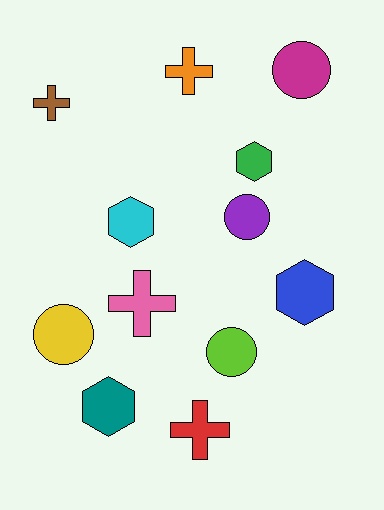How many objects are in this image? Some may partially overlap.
There are 12 objects.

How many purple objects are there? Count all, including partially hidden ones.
There is 1 purple object.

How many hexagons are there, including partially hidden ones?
There are 4 hexagons.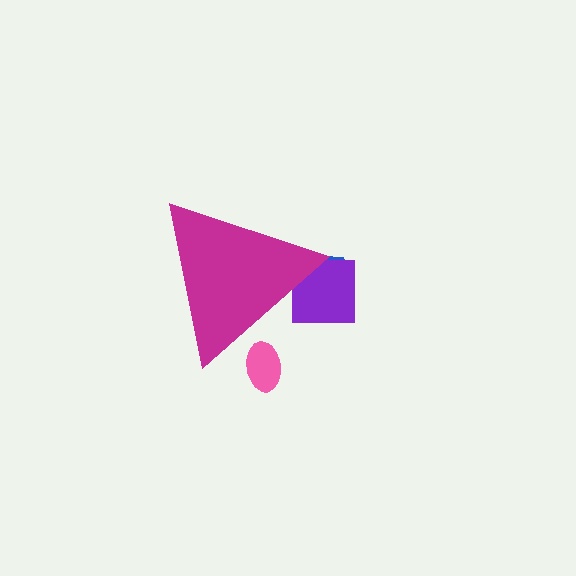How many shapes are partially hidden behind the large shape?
3 shapes are partially hidden.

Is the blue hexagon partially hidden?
Yes, the blue hexagon is partially hidden behind the magenta triangle.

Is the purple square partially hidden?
Yes, the purple square is partially hidden behind the magenta triangle.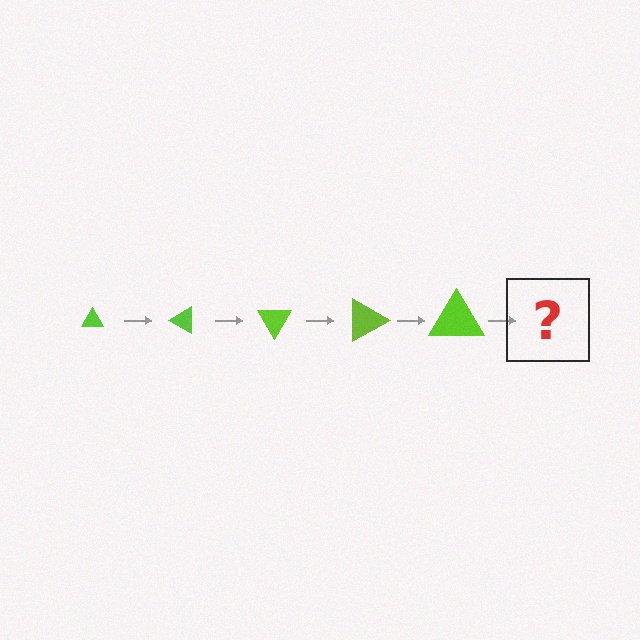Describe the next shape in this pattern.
It should be a triangle, larger than the previous one and rotated 150 degrees from the start.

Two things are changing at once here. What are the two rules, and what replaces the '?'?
The two rules are that the triangle grows larger each step and it rotates 30 degrees each step. The '?' should be a triangle, larger than the previous one and rotated 150 degrees from the start.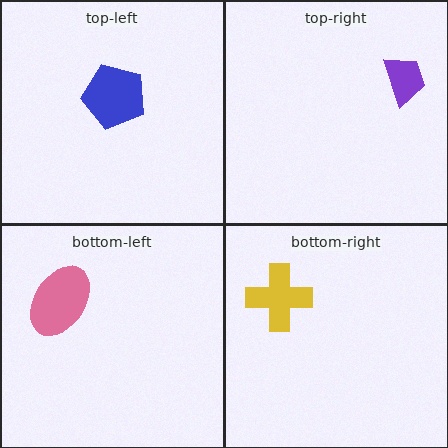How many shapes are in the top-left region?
1.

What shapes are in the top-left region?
The blue pentagon.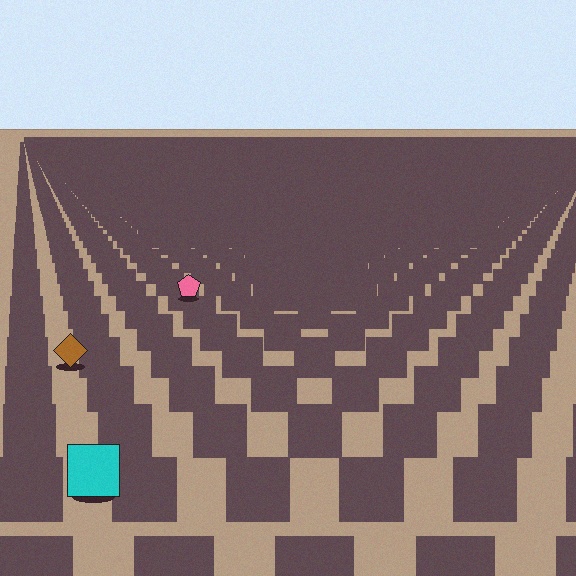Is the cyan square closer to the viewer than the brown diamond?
Yes. The cyan square is closer — you can tell from the texture gradient: the ground texture is coarser near it.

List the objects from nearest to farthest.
From nearest to farthest: the cyan square, the brown diamond, the pink pentagon.